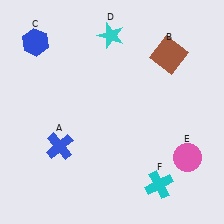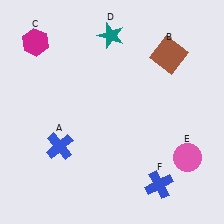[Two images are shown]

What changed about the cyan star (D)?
In Image 1, D is cyan. In Image 2, it changed to teal.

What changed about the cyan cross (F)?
In Image 1, F is cyan. In Image 2, it changed to blue.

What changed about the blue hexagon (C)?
In Image 1, C is blue. In Image 2, it changed to magenta.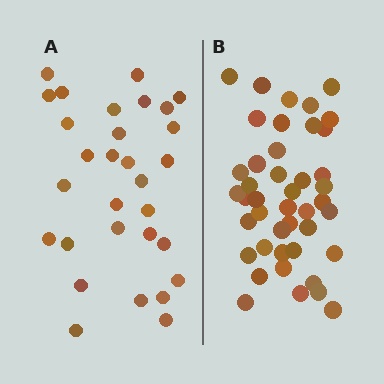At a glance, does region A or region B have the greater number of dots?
Region B (the right region) has more dots.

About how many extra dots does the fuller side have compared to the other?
Region B has approximately 15 more dots than region A.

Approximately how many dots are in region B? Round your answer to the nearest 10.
About 40 dots. (The exact count is 43, which rounds to 40.)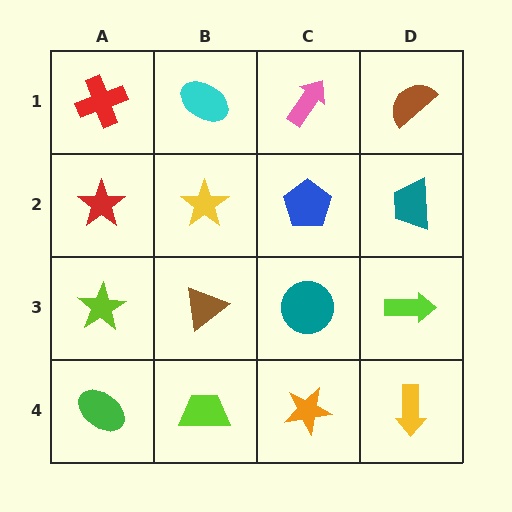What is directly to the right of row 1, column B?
A pink arrow.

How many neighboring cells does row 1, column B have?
3.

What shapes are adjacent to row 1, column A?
A red star (row 2, column A), a cyan ellipse (row 1, column B).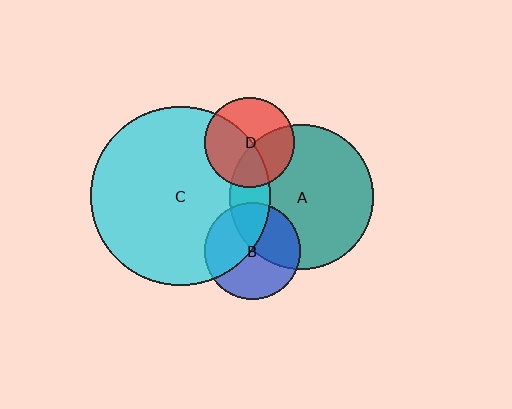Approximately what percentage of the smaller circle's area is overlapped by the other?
Approximately 40%.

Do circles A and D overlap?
Yes.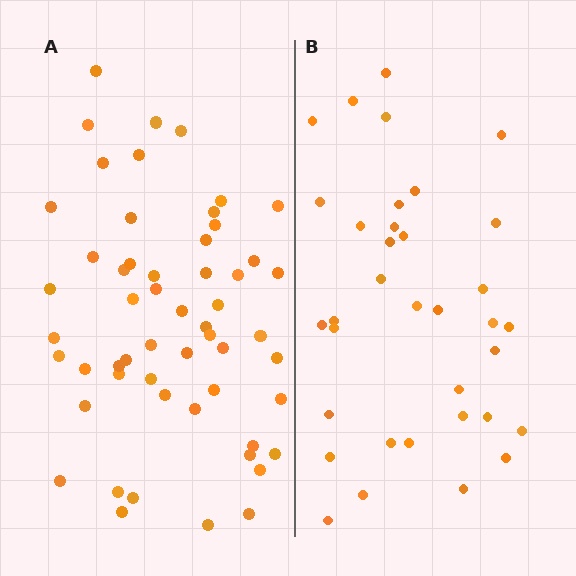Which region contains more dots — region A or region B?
Region A (the left region) has more dots.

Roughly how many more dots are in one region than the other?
Region A has approximately 20 more dots than region B.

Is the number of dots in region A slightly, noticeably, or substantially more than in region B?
Region A has substantially more. The ratio is roughly 1.6 to 1.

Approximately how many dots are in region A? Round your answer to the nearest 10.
About 60 dots. (The exact count is 55, which rounds to 60.)